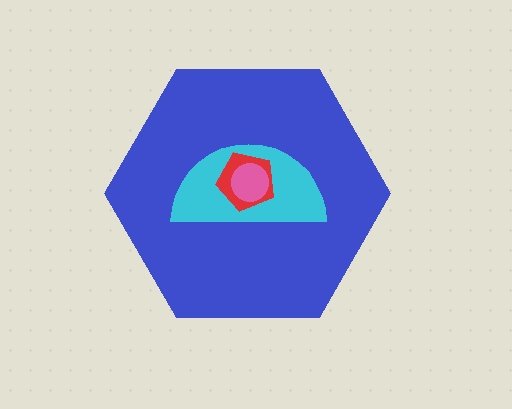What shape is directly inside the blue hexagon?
The cyan semicircle.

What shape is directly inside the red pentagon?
The pink circle.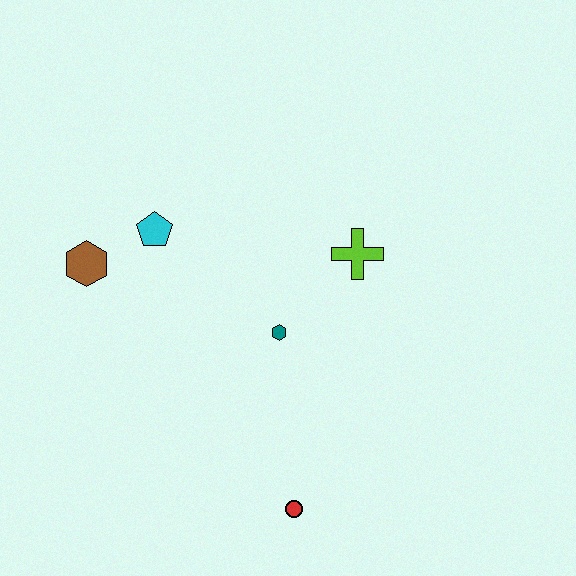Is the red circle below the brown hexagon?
Yes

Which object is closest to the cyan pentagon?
The brown hexagon is closest to the cyan pentagon.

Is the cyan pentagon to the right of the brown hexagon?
Yes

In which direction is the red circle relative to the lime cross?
The red circle is below the lime cross.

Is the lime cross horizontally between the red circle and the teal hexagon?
No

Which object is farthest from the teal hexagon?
The brown hexagon is farthest from the teal hexagon.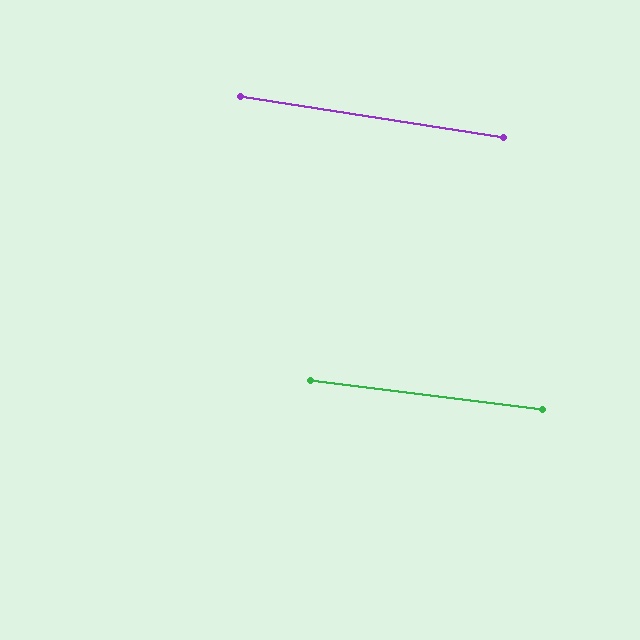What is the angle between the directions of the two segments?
Approximately 2 degrees.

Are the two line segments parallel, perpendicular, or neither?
Parallel — their directions differ by only 1.8°.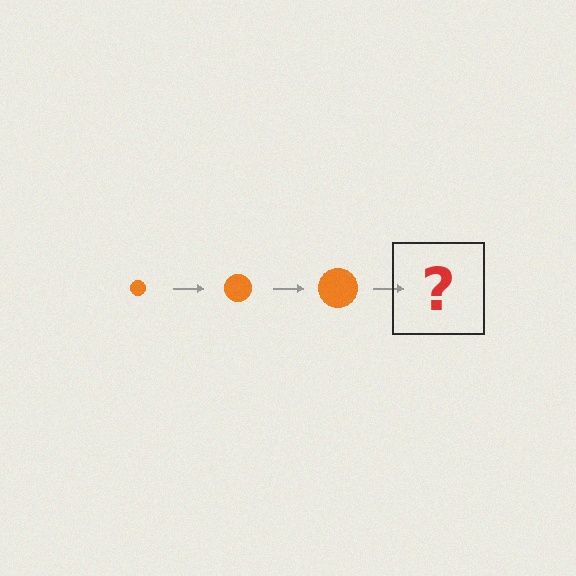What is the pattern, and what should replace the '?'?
The pattern is that the circle gets progressively larger each step. The '?' should be an orange circle, larger than the previous one.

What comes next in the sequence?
The next element should be an orange circle, larger than the previous one.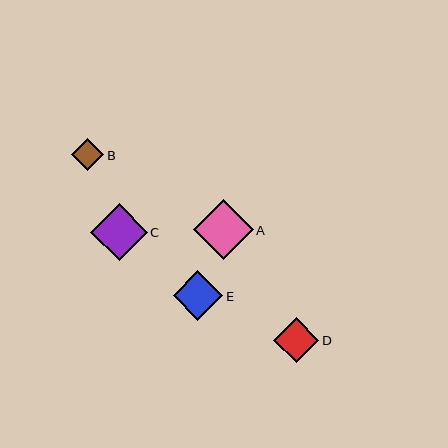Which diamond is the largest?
Diamond A is the largest with a size of approximately 60 pixels.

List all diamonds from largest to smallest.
From largest to smallest: A, C, E, D, B.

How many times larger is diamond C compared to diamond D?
Diamond C is approximately 1.3 times the size of diamond D.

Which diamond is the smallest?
Diamond B is the smallest with a size of approximately 33 pixels.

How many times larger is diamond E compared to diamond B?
Diamond E is approximately 1.5 times the size of diamond B.